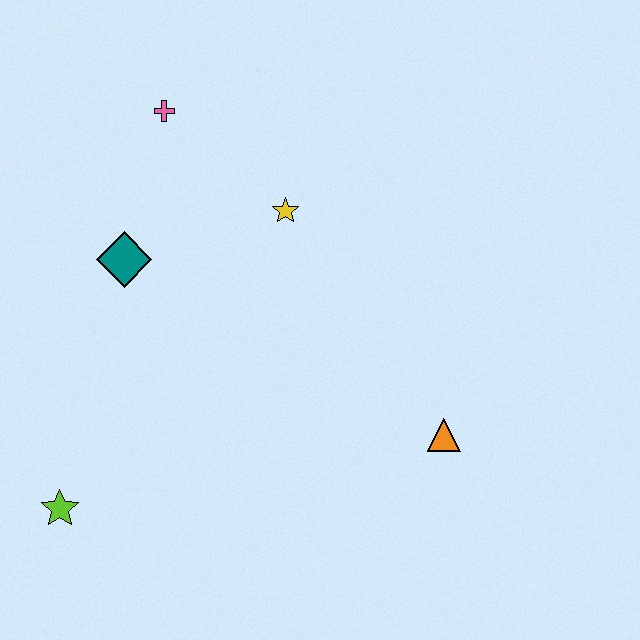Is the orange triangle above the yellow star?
No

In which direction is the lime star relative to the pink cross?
The lime star is below the pink cross.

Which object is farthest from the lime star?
The pink cross is farthest from the lime star.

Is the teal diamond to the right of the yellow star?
No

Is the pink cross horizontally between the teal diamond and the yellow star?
Yes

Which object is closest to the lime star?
The teal diamond is closest to the lime star.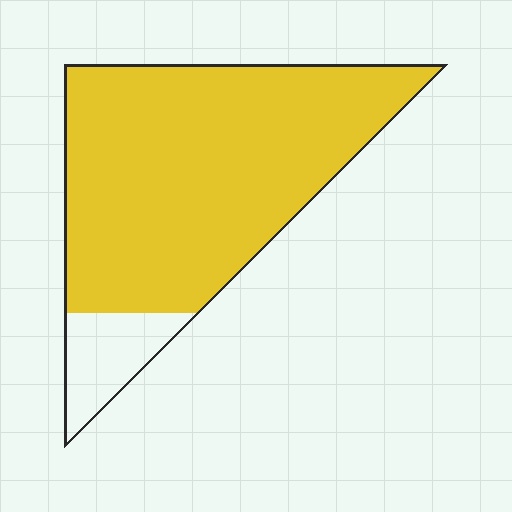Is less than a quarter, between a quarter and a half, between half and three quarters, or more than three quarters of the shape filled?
More than three quarters.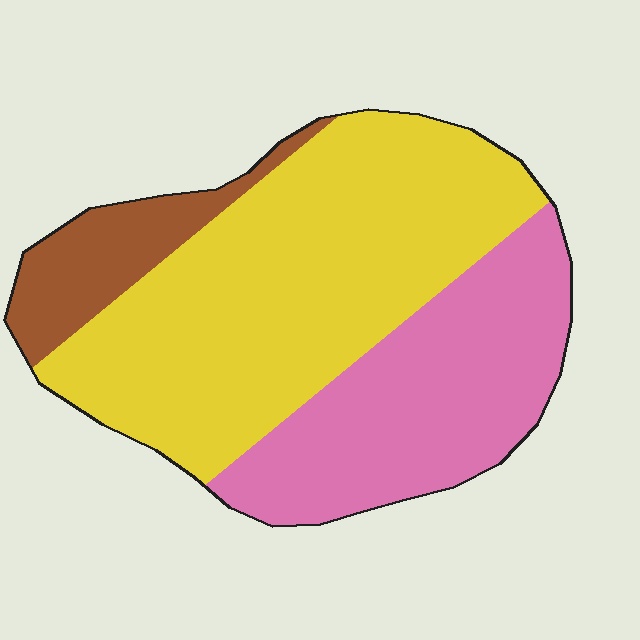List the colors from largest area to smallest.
From largest to smallest: yellow, pink, brown.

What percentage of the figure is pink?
Pink takes up between a quarter and a half of the figure.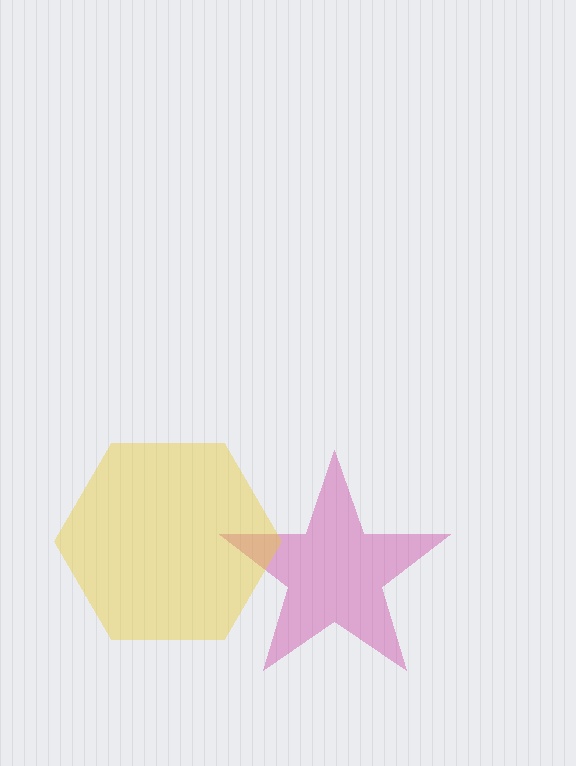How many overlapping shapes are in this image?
There are 2 overlapping shapes in the image.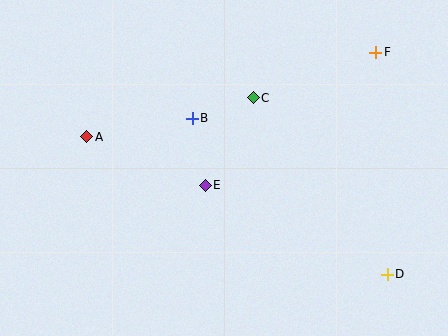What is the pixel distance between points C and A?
The distance between C and A is 171 pixels.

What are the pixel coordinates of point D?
Point D is at (387, 274).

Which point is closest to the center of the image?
Point E at (205, 185) is closest to the center.